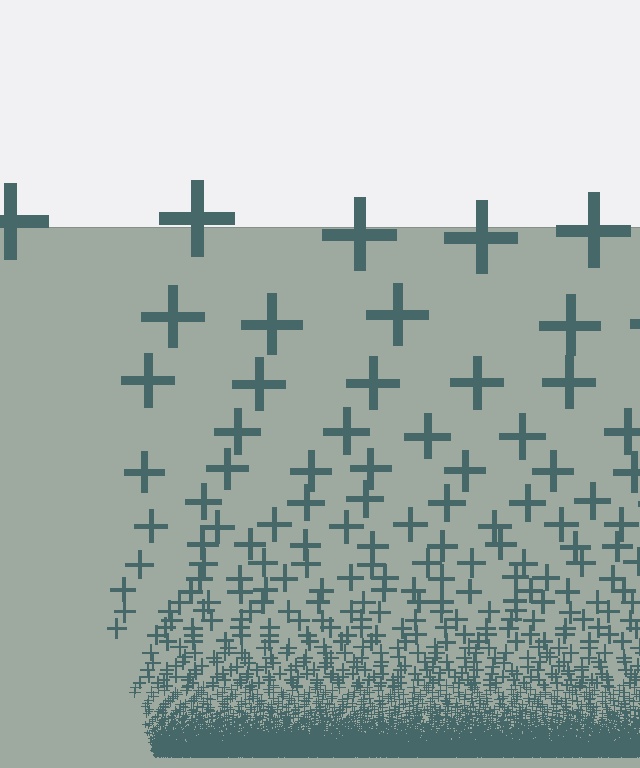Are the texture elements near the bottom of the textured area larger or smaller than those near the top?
Smaller. The gradient is inverted — elements near the bottom are smaller and denser.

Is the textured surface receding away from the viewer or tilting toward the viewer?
The surface appears to tilt toward the viewer. Texture elements get larger and sparser toward the top.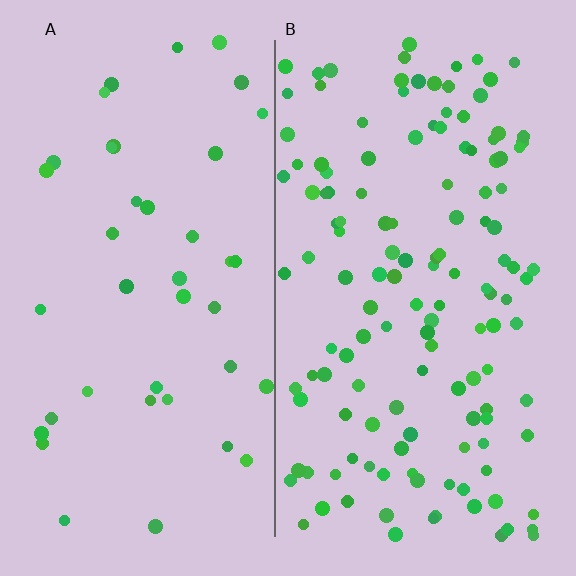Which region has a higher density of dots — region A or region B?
B (the right).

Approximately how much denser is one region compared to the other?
Approximately 3.3× — region B over region A.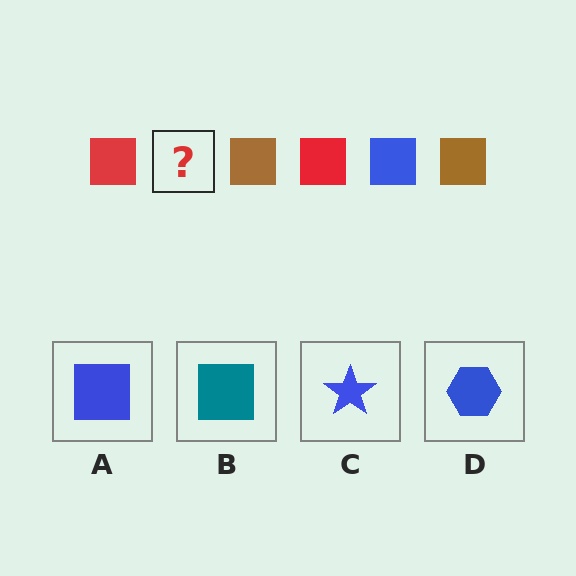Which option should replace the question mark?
Option A.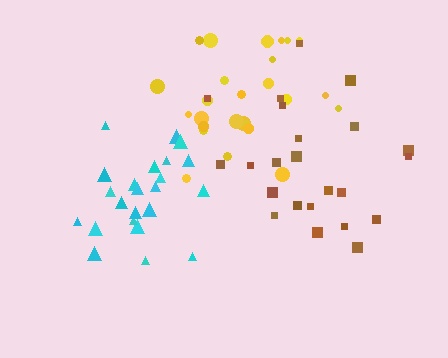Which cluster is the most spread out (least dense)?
Brown.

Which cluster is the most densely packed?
Cyan.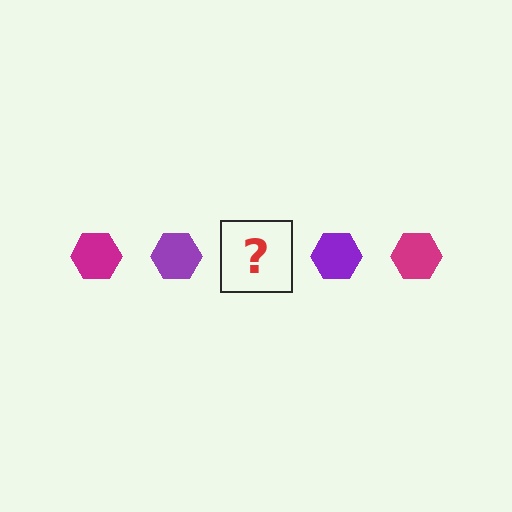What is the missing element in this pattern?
The missing element is a magenta hexagon.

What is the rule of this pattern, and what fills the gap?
The rule is that the pattern cycles through magenta, purple hexagons. The gap should be filled with a magenta hexagon.